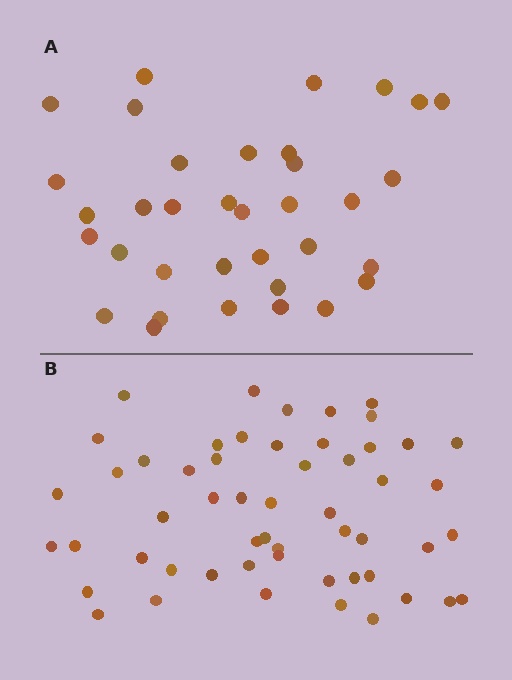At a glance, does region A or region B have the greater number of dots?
Region B (the bottom region) has more dots.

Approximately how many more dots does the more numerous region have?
Region B has approximately 20 more dots than region A.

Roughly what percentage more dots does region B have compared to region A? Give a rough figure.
About 55% more.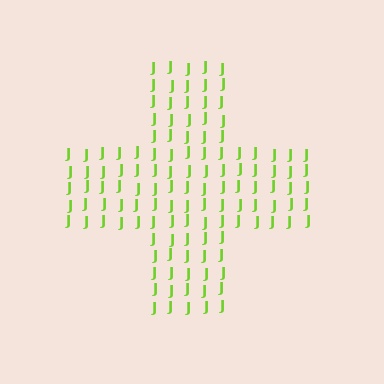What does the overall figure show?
The overall figure shows a cross.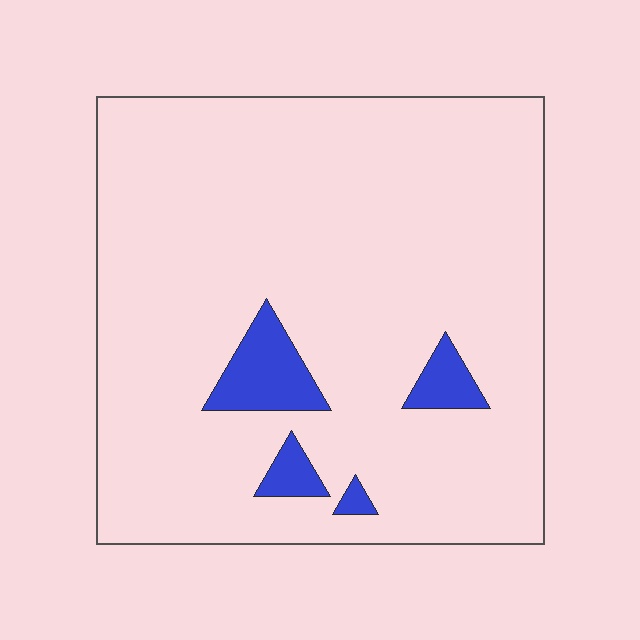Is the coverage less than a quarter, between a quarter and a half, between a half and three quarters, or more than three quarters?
Less than a quarter.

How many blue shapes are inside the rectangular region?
4.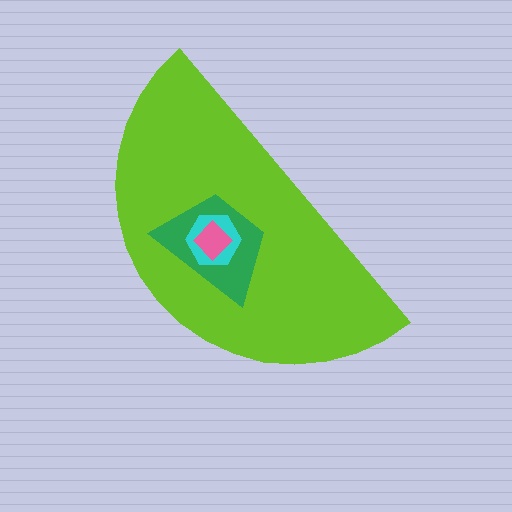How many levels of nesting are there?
4.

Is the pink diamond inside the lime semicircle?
Yes.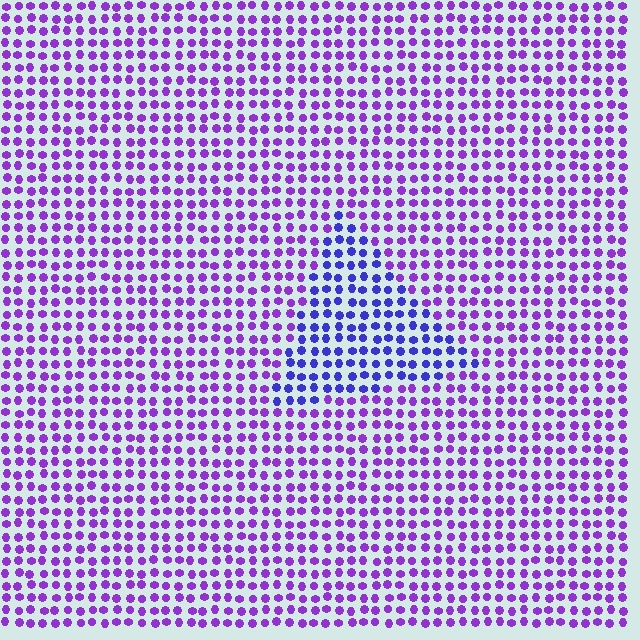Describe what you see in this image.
The image is filled with small purple elements in a uniform arrangement. A triangle-shaped region is visible where the elements are tinted to a slightly different hue, forming a subtle color boundary.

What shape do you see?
I see a triangle.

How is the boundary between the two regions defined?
The boundary is defined purely by a slight shift in hue (about 34 degrees). Spacing, size, and orientation are identical on both sides.